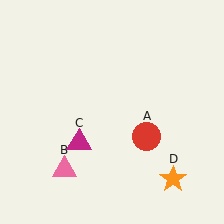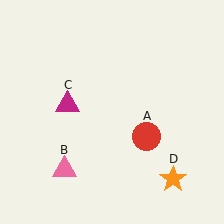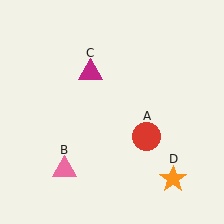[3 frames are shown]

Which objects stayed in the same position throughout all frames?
Red circle (object A) and pink triangle (object B) and orange star (object D) remained stationary.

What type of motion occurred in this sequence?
The magenta triangle (object C) rotated clockwise around the center of the scene.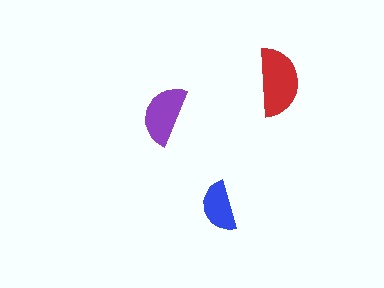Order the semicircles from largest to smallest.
the red one, the purple one, the blue one.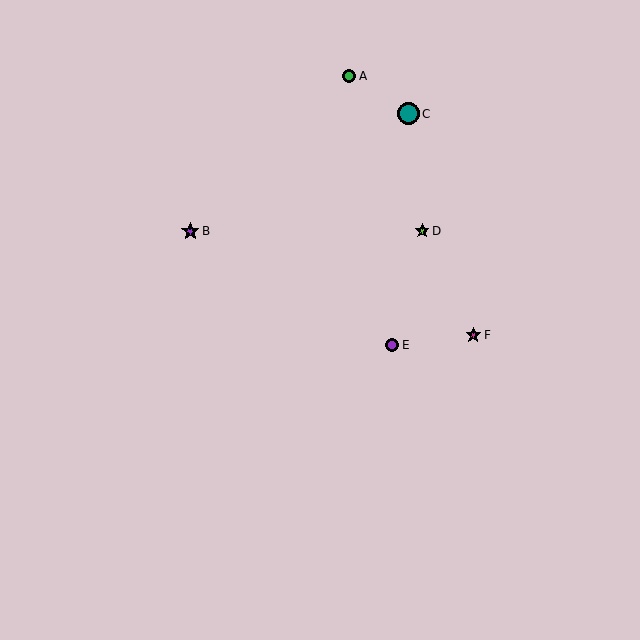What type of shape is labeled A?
Shape A is a green circle.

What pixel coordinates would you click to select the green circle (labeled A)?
Click at (349, 76) to select the green circle A.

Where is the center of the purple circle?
The center of the purple circle is at (392, 345).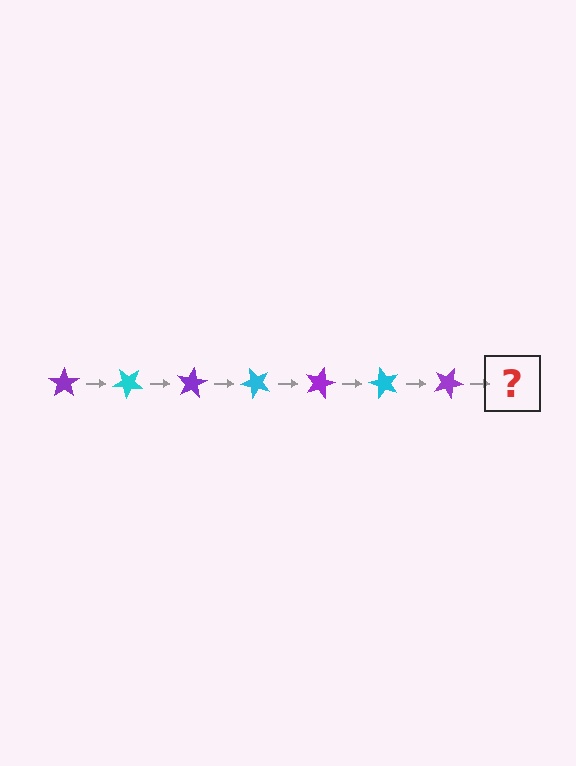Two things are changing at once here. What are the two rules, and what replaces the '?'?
The two rules are that it rotates 40 degrees each step and the color cycles through purple and cyan. The '?' should be a cyan star, rotated 280 degrees from the start.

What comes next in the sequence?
The next element should be a cyan star, rotated 280 degrees from the start.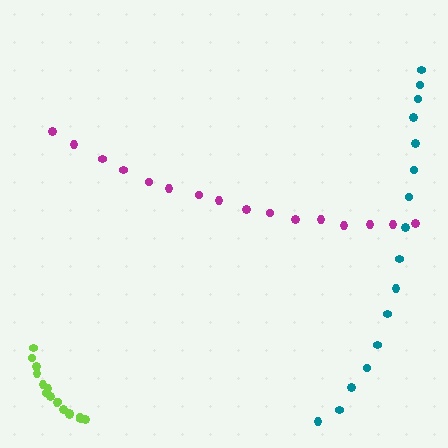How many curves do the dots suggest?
There are 3 distinct paths.